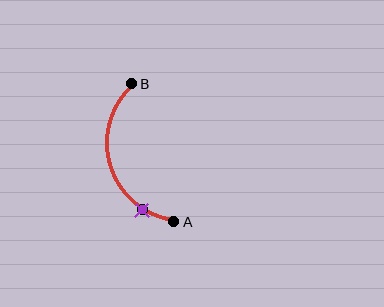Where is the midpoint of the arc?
The arc midpoint is the point on the curve farthest from the straight line joining A and B. It sits to the left of that line.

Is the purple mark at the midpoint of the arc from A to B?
No. The purple mark lies on the arc but is closer to endpoint A. The arc midpoint would be at the point on the curve equidistant along the arc from both A and B.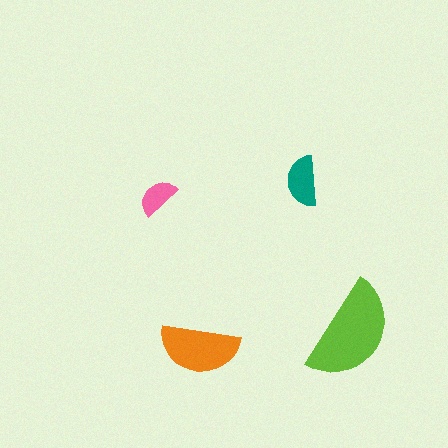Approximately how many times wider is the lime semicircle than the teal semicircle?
About 2 times wider.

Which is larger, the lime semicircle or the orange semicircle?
The lime one.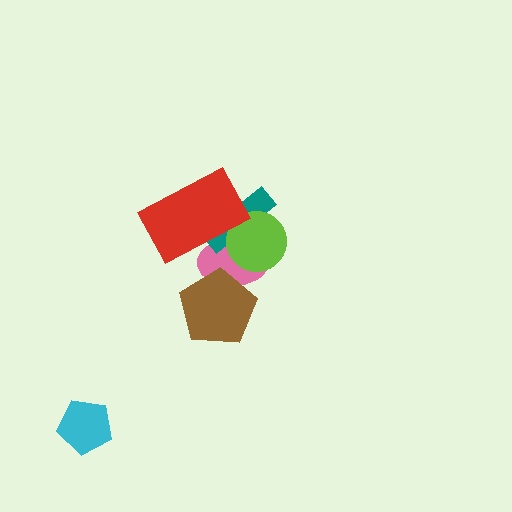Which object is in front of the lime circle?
The red rectangle is in front of the lime circle.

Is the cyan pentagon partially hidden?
No, no other shape covers it.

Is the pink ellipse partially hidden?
Yes, it is partially covered by another shape.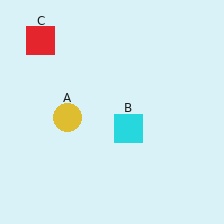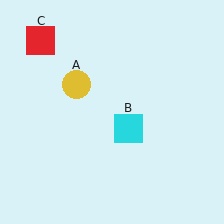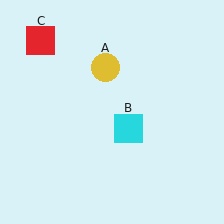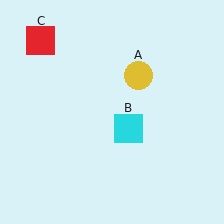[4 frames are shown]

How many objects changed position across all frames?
1 object changed position: yellow circle (object A).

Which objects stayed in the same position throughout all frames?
Cyan square (object B) and red square (object C) remained stationary.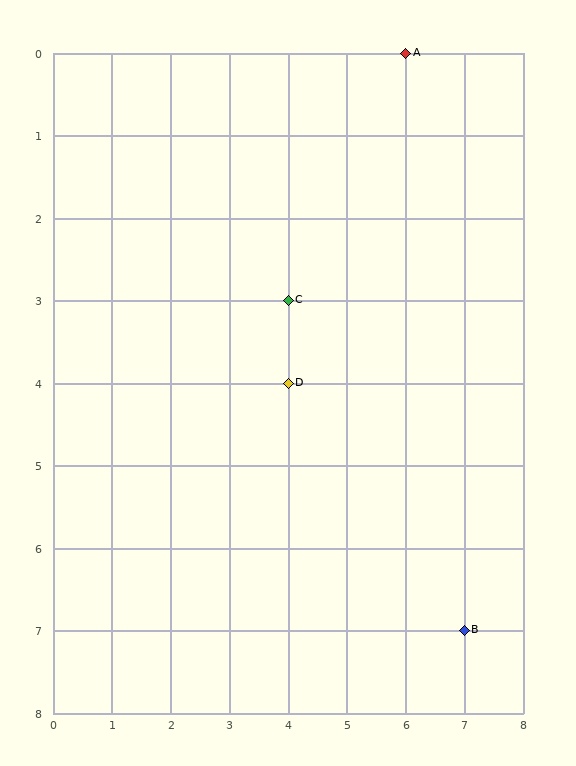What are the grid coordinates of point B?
Point B is at grid coordinates (7, 7).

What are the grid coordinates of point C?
Point C is at grid coordinates (4, 3).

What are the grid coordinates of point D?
Point D is at grid coordinates (4, 4).